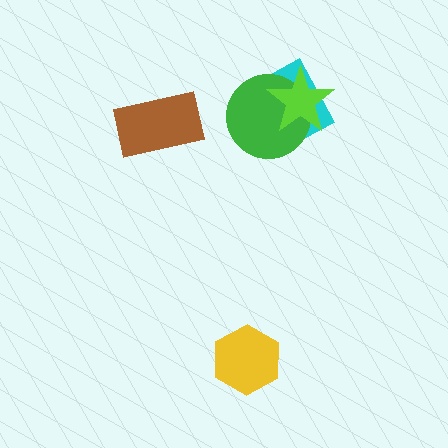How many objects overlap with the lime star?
2 objects overlap with the lime star.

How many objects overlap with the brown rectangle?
0 objects overlap with the brown rectangle.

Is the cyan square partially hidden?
Yes, it is partially covered by another shape.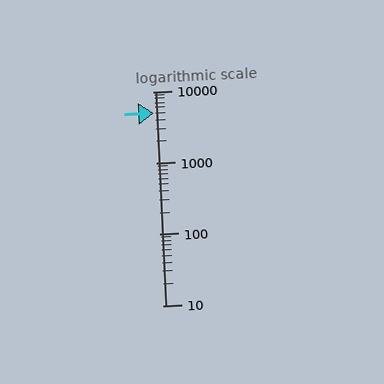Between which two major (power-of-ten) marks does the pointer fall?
The pointer is between 1000 and 10000.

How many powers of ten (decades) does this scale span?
The scale spans 3 decades, from 10 to 10000.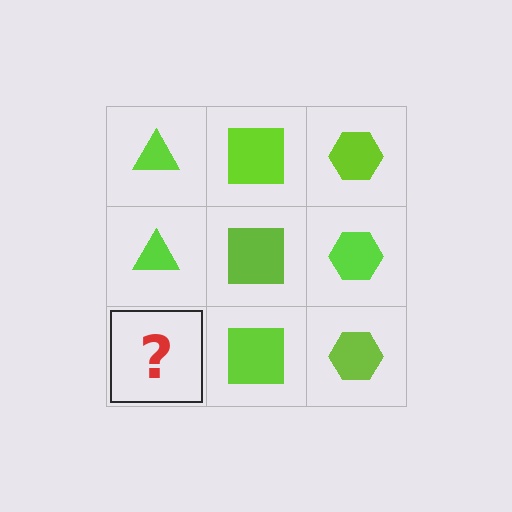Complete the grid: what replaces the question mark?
The question mark should be replaced with a lime triangle.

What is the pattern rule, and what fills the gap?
The rule is that each column has a consistent shape. The gap should be filled with a lime triangle.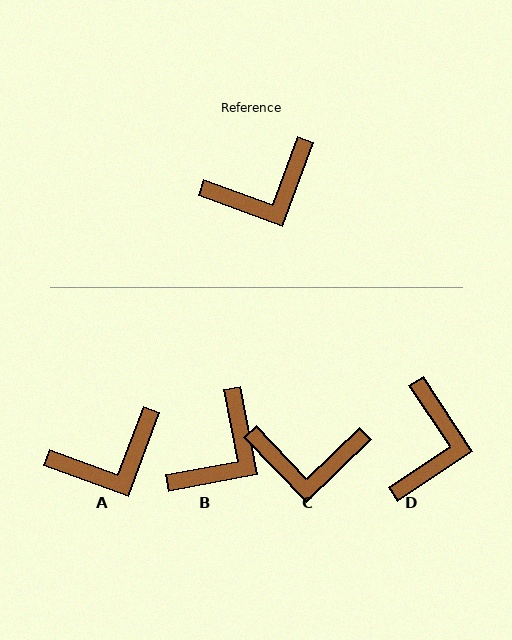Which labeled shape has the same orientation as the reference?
A.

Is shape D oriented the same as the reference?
No, it is off by about 54 degrees.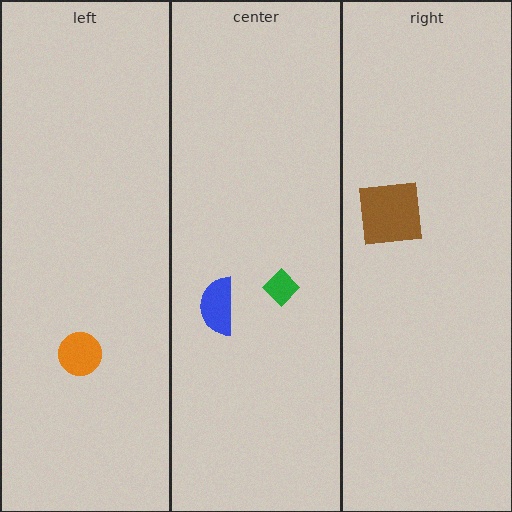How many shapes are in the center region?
2.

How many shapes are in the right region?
1.